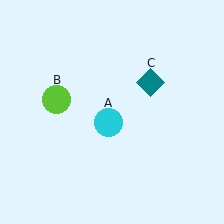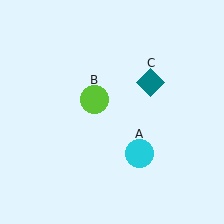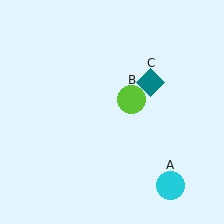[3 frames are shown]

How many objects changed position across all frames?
2 objects changed position: cyan circle (object A), lime circle (object B).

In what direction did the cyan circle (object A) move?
The cyan circle (object A) moved down and to the right.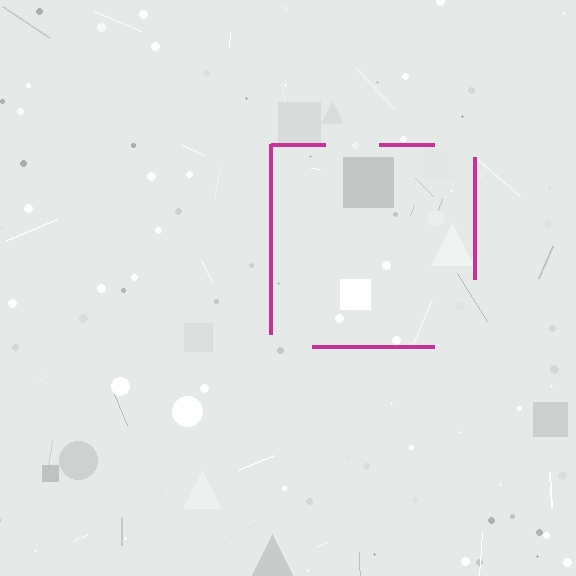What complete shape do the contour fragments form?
The contour fragments form a square.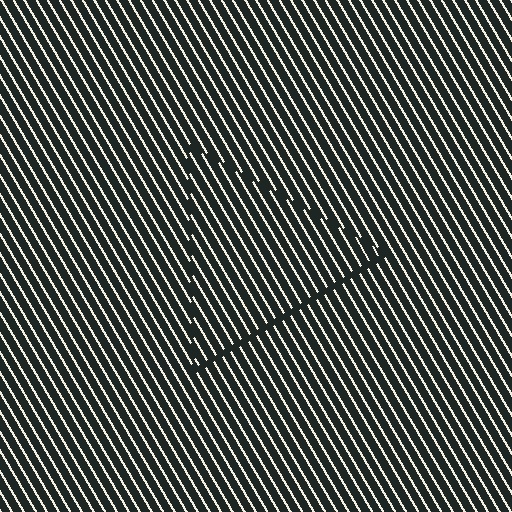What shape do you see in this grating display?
An illusory triangle. The interior of the shape contains the same grating, shifted by half a period — the contour is defined by the phase discontinuity where line-ends from the inner and outer gratings abut.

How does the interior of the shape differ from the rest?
The interior of the shape contains the same grating, shifted by half a period — the contour is defined by the phase discontinuity where line-ends from the inner and outer gratings abut.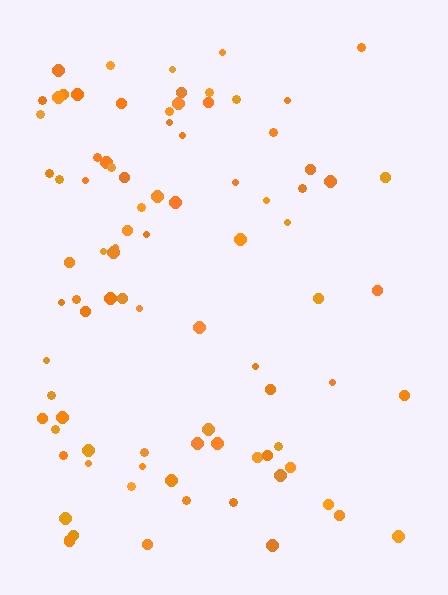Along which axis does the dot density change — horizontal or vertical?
Horizontal.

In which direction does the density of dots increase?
From right to left, with the left side densest.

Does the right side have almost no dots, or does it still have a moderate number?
Still a moderate number, just noticeably fewer than the left.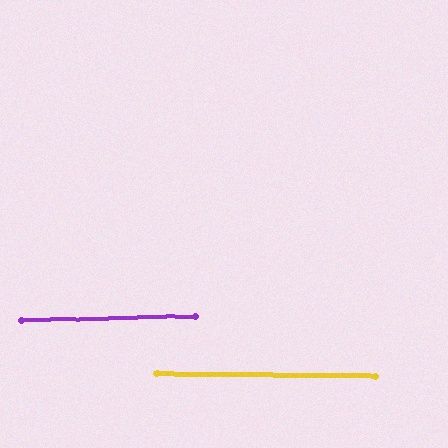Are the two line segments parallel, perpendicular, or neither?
Parallel — their directions differ by only 1.8°.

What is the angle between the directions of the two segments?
Approximately 2 degrees.